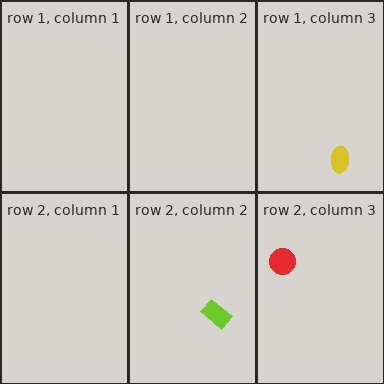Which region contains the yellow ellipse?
The row 1, column 3 region.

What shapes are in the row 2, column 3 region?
The red circle.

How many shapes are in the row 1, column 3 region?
1.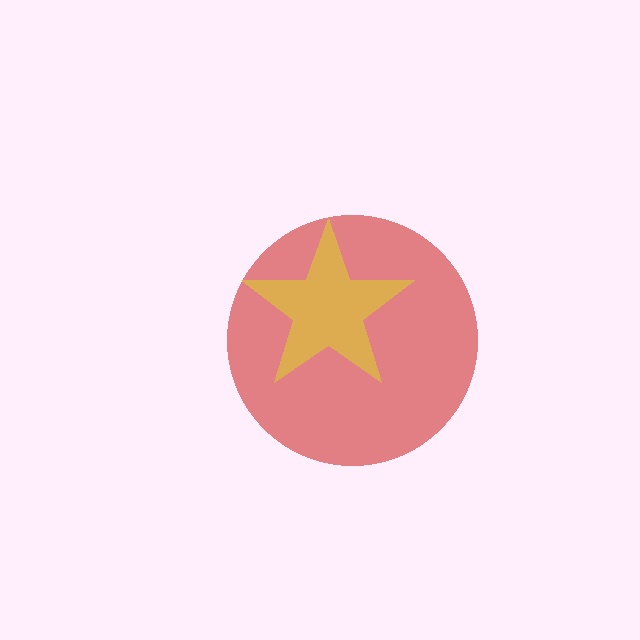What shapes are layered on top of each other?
The layered shapes are: a red circle, a yellow star.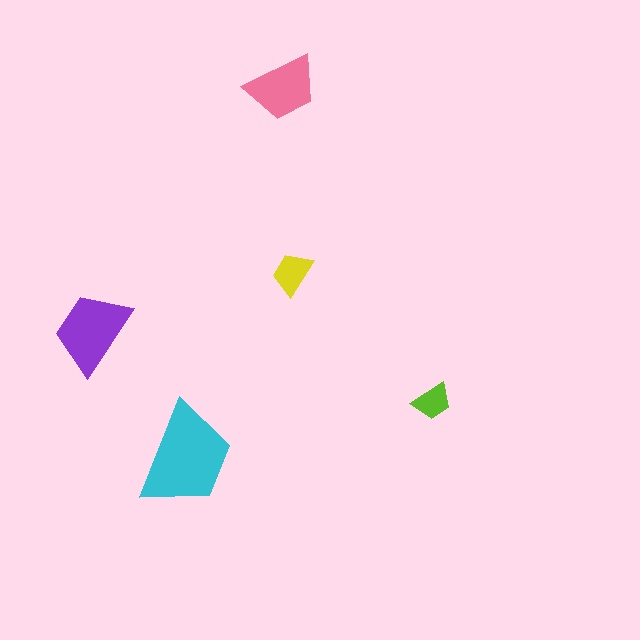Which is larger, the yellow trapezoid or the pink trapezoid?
The pink one.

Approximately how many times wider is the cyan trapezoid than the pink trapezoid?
About 1.5 times wider.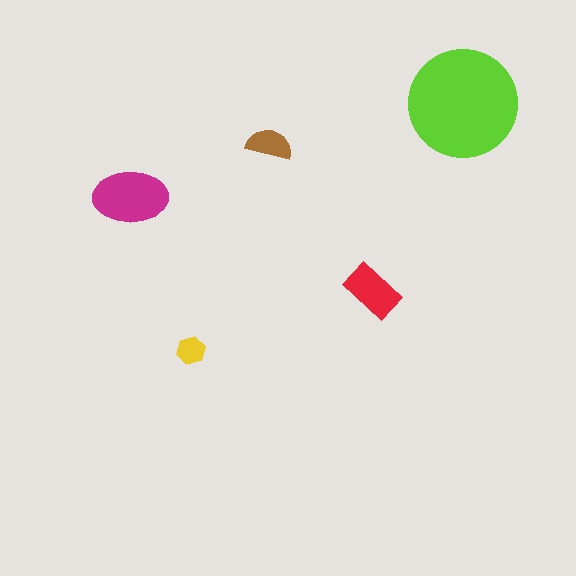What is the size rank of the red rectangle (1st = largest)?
3rd.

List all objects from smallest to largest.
The yellow hexagon, the brown semicircle, the red rectangle, the magenta ellipse, the lime circle.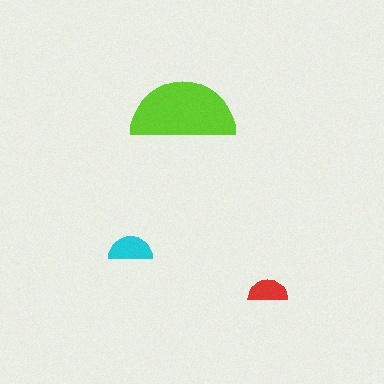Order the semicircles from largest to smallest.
the lime one, the cyan one, the red one.